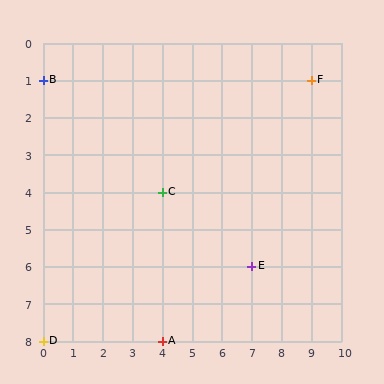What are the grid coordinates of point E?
Point E is at grid coordinates (7, 6).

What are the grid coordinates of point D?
Point D is at grid coordinates (0, 8).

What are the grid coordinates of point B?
Point B is at grid coordinates (0, 1).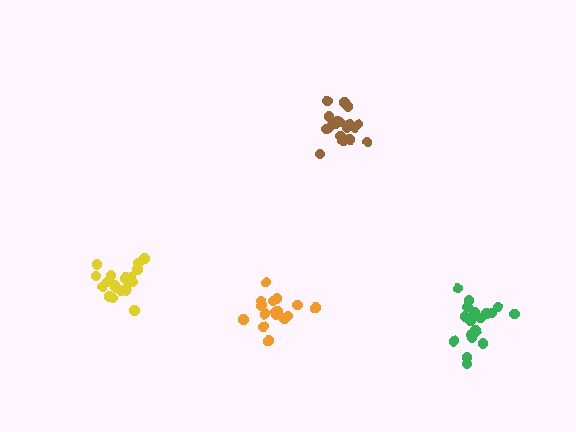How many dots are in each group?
Group 1: 17 dots, Group 2: 20 dots, Group 3: 21 dots, Group 4: 19 dots (77 total).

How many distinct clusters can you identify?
There are 4 distinct clusters.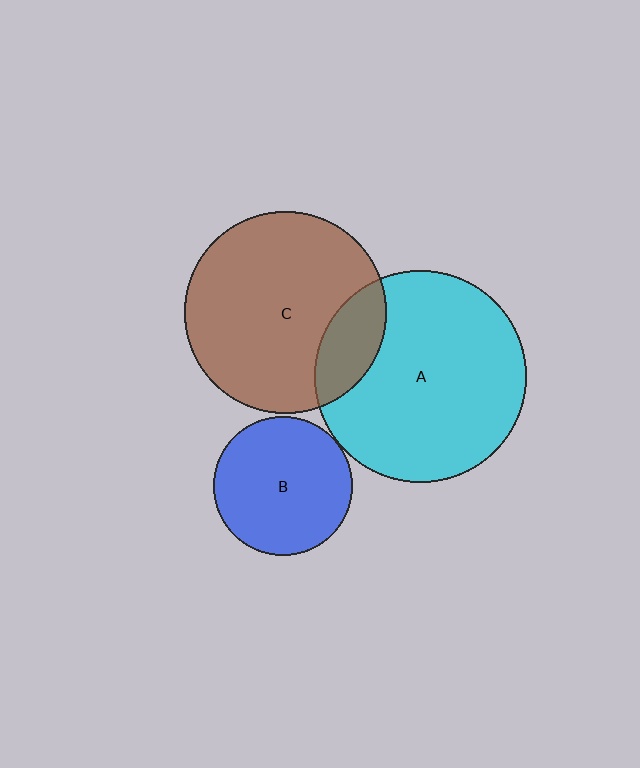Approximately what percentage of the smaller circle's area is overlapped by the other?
Approximately 20%.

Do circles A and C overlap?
Yes.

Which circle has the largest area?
Circle A (cyan).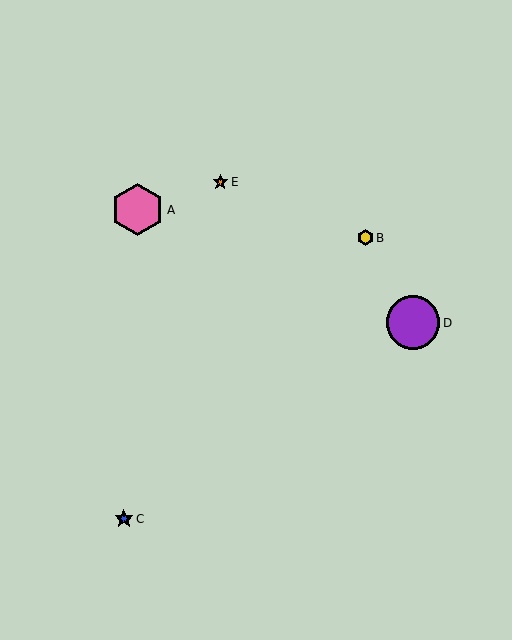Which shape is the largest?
The purple circle (labeled D) is the largest.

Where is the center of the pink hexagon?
The center of the pink hexagon is at (138, 210).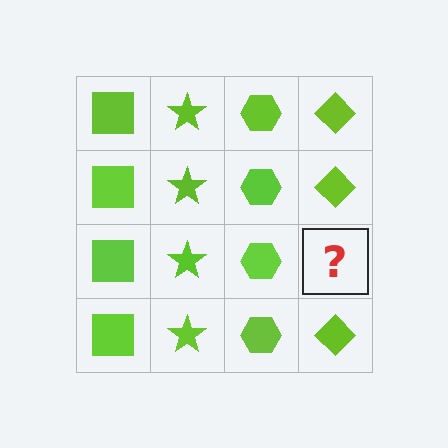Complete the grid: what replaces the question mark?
The question mark should be replaced with a lime diamond.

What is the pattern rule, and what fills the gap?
The rule is that each column has a consistent shape. The gap should be filled with a lime diamond.